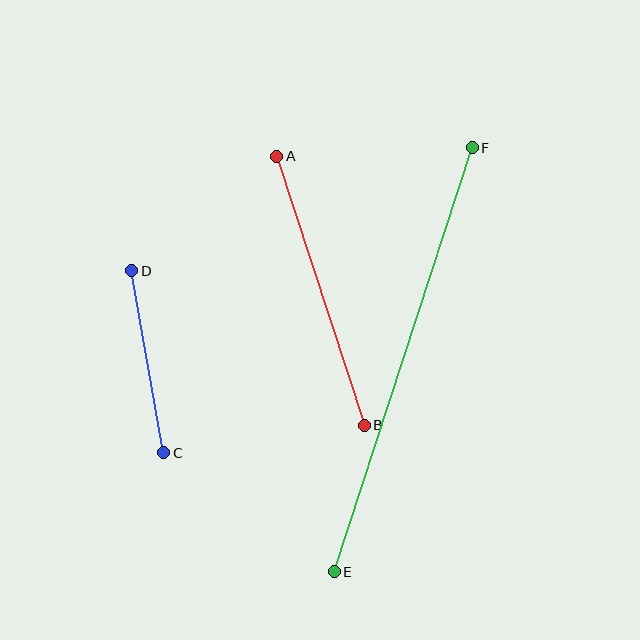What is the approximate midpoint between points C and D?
The midpoint is at approximately (148, 362) pixels.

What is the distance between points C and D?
The distance is approximately 185 pixels.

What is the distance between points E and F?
The distance is approximately 446 pixels.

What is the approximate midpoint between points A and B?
The midpoint is at approximately (320, 291) pixels.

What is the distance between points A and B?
The distance is approximately 283 pixels.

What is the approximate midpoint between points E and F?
The midpoint is at approximately (403, 360) pixels.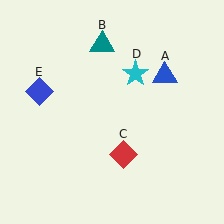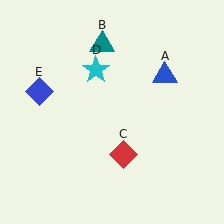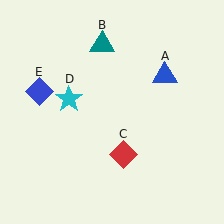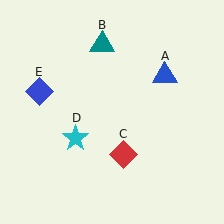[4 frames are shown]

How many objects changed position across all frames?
1 object changed position: cyan star (object D).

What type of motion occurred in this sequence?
The cyan star (object D) rotated counterclockwise around the center of the scene.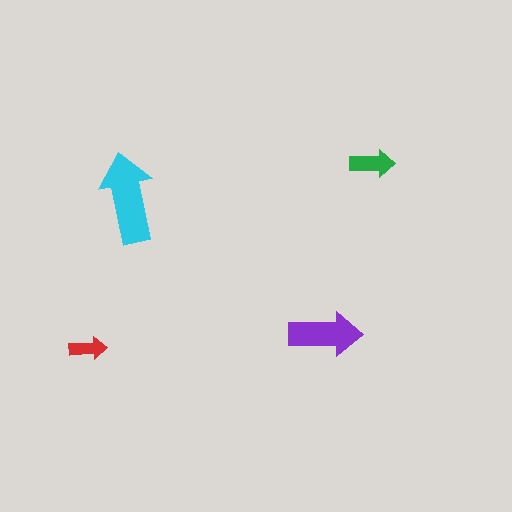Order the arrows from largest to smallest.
the cyan one, the purple one, the green one, the red one.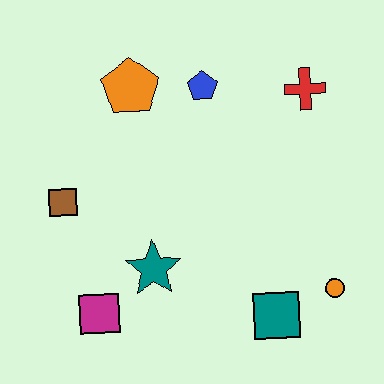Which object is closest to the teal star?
The magenta square is closest to the teal star.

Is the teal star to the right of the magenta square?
Yes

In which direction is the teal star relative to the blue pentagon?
The teal star is below the blue pentagon.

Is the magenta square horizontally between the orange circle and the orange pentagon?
No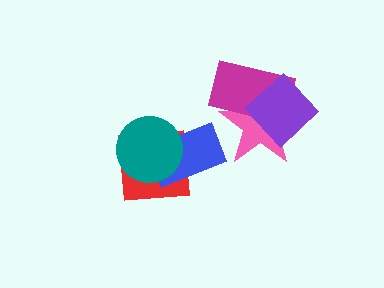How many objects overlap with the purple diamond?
2 objects overlap with the purple diamond.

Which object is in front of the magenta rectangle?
The purple diamond is in front of the magenta rectangle.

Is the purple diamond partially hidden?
No, no other shape covers it.